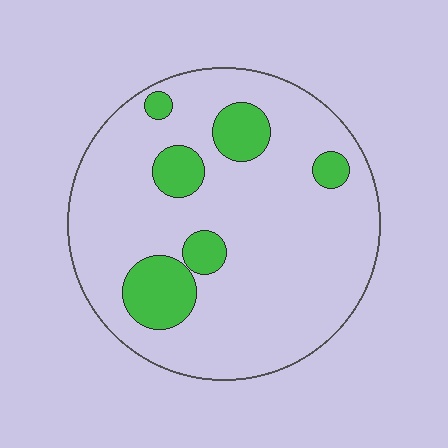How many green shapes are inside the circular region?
6.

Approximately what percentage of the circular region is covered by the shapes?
Approximately 15%.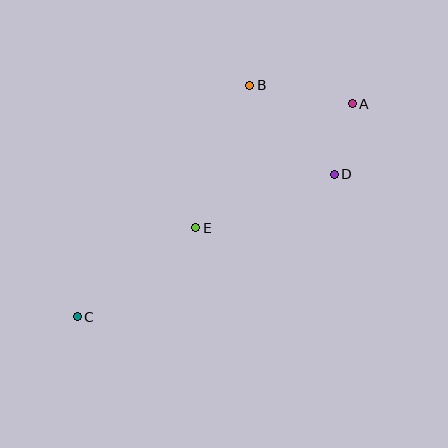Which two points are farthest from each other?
Points A and C are farthest from each other.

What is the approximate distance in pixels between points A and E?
The distance between A and E is approximately 199 pixels.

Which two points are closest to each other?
Points A and D are closest to each other.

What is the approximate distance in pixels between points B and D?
The distance between B and D is approximately 123 pixels.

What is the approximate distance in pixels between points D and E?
The distance between D and E is approximately 148 pixels.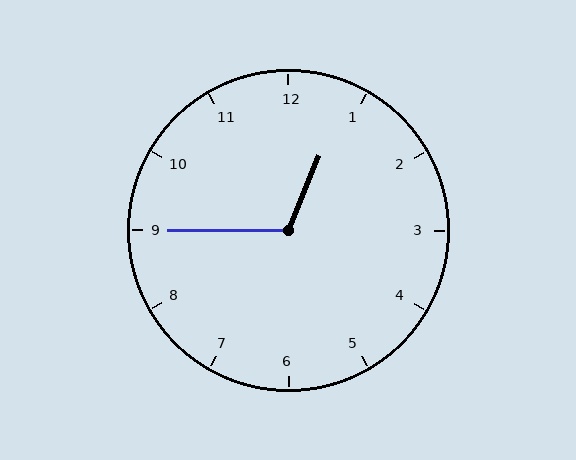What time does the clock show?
12:45.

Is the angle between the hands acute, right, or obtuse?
It is obtuse.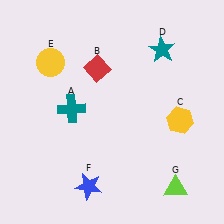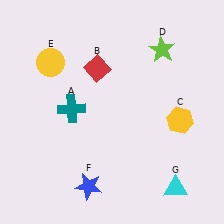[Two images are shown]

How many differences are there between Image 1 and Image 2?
There are 2 differences between the two images.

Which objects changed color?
D changed from teal to lime. G changed from lime to cyan.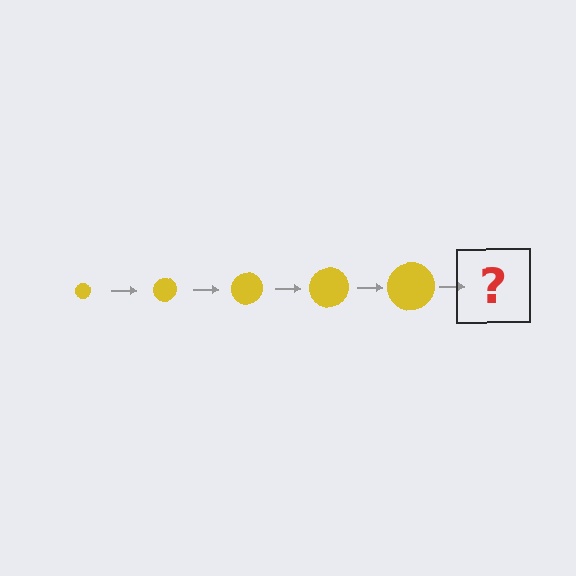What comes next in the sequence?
The next element should be a yellow circle, larger than the previous one.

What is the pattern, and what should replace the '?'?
The pattern is that the circle gets progressively larger each step. The '?' should be a yellow circle, larger than the previous one.